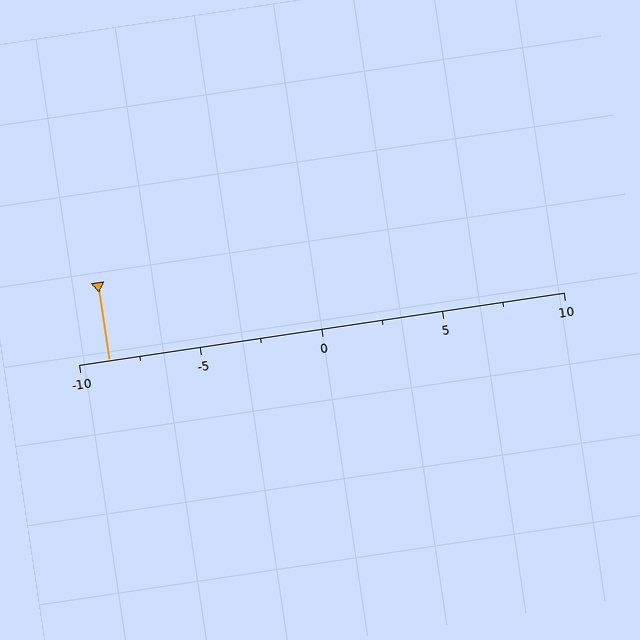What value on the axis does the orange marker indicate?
The marker indicates approximately -8.8.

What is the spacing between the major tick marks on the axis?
The major ticks are spaced 5 apart.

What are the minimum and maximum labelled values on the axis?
The axis runs from -10 to 10.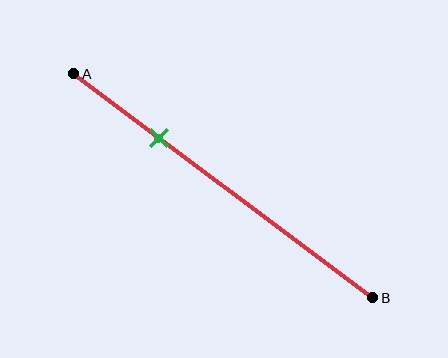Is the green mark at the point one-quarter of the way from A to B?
No, the mark is at about 30% from A, not at the 25% one-quarter point.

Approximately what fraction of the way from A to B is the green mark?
The green mark is approximately 30% of the way from A to B.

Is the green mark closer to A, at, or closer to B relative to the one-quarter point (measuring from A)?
The green mark is closer to point B than the one-quarter point of segment AB.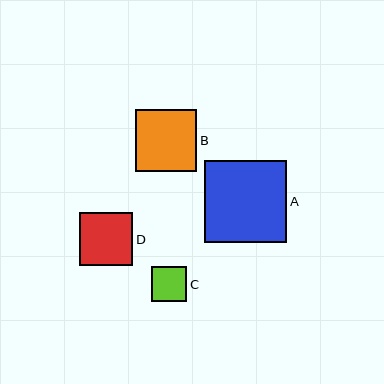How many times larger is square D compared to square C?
Square D is approximately 1.5 times the size of square C.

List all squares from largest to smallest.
From largest to smallest: A, B, D, C.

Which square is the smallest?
Square C is the smallest with a size of approximately 35 pixels.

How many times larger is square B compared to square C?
Square B is approximately 1.7 times the size of square C.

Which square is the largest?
Square A is the largest with a size of approximately 83 pixels.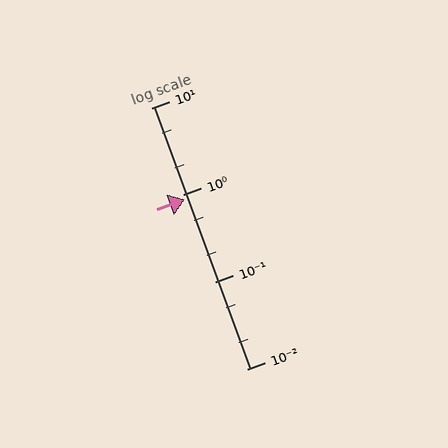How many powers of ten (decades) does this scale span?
The scale spans 3 decades, from 0.01 to 10.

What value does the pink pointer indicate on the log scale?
The pointer indicates approximately 0.88.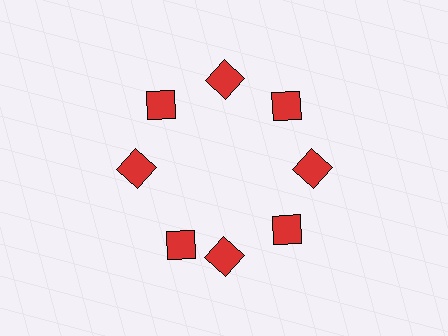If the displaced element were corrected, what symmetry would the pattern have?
It would have 8-fold rotational symmetry — the pattern would map onto itself every 45 degrees.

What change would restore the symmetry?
The symmetry would be restored by rotating it back into even spacing with its neighbors so that all 8 squares sit at equal angles and equal distance from the center.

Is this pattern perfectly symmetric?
No. The 8 red squares are arranged in a ring, but one element near the 8 o'clock position is rotated out of alignment along the ring, breaking the 8-fold rotational symmetry.